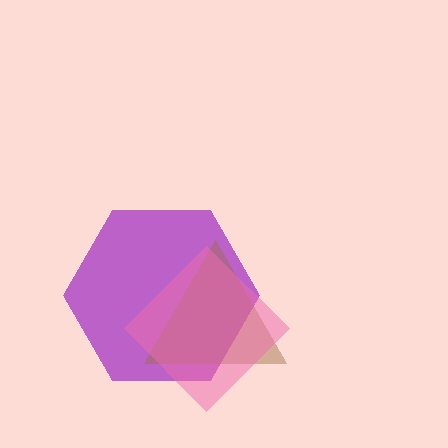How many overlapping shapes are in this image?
There are 3 overlapping shapes in the image.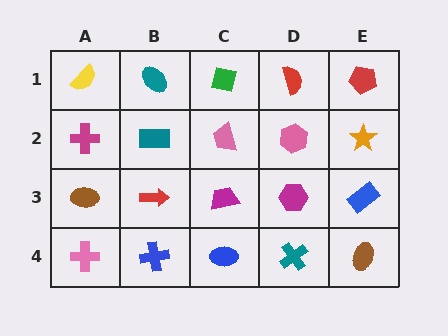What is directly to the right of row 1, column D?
A red pentagon.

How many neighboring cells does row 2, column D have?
4.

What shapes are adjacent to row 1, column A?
A magenta cross (row 2, column A), a teal ellipse (row 1, column B).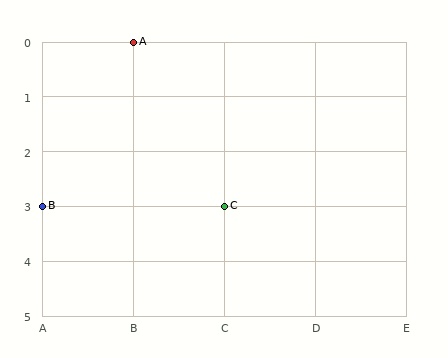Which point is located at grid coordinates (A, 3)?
Point B is at (A, 3).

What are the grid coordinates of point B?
Point B is at grid coordinates (A, 3).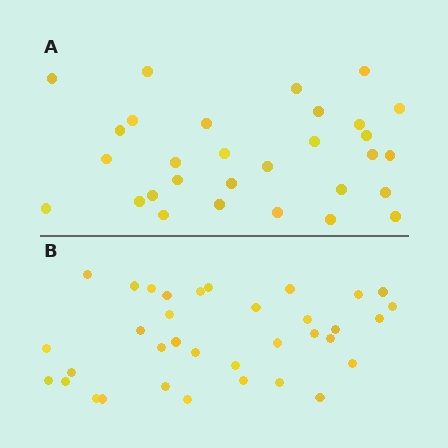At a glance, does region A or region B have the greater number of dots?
Region B (the bottom region) has more dots.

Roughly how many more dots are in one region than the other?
Region B has about 5 more dots than region A.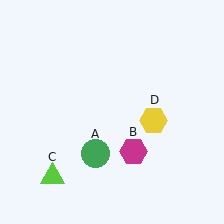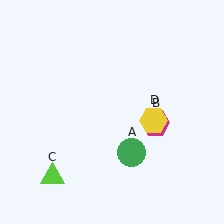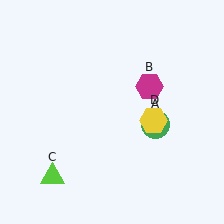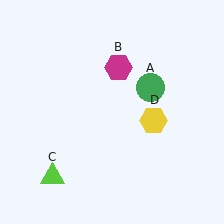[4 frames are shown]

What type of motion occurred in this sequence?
The green circle (object A), magenta hexagon (object B) rotated counterclockwise around the center of the scene.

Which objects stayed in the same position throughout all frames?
Lime triangle (object C) and yellow hexagon (object D) remained stationary.